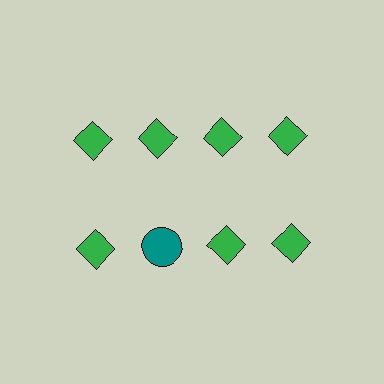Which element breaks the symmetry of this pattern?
The teal circle in the second row, second from left column breaks the symmetry. All other shapes are green diamonds.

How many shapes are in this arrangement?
There are 8 shapes arranged in a grid pattern.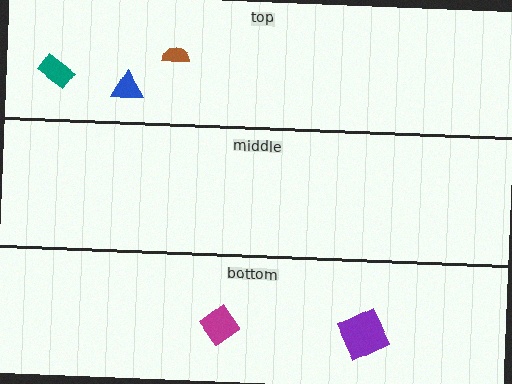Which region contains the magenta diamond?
The bottom region.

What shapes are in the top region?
The teal rectangle, the blue triangle, the brown semicircle.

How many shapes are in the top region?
3.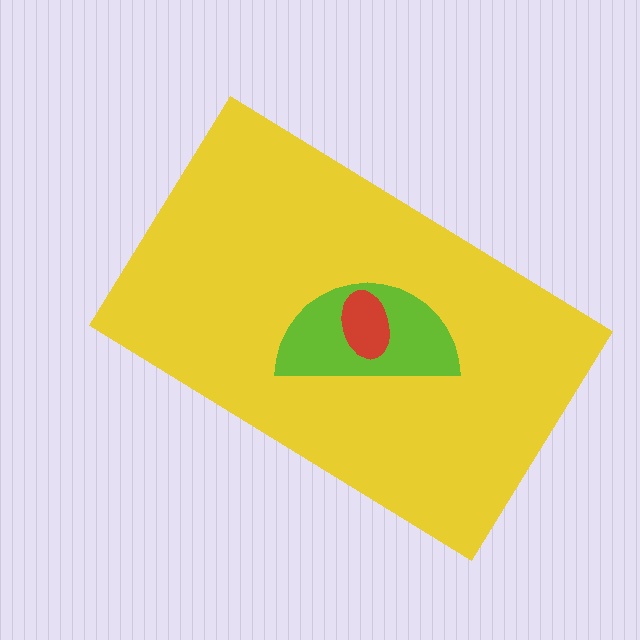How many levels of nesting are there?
3.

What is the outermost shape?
The yellow rectangle.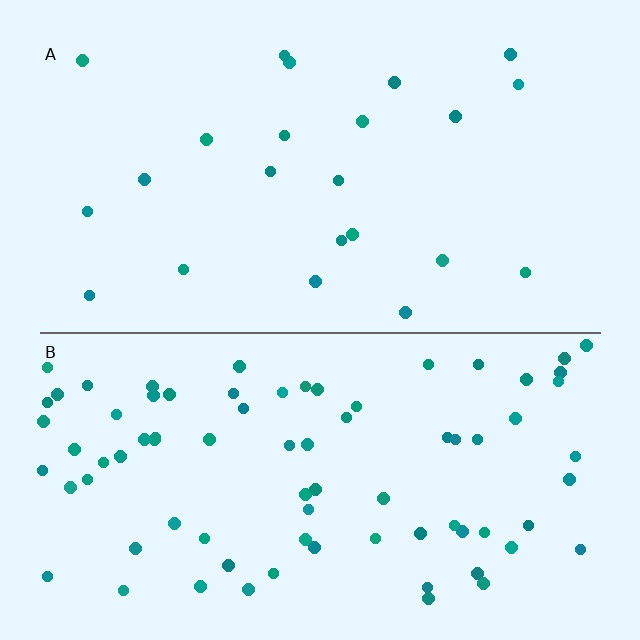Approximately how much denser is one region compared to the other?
Approximately 3.4× — region B over region A.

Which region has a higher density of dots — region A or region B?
B (the bottom).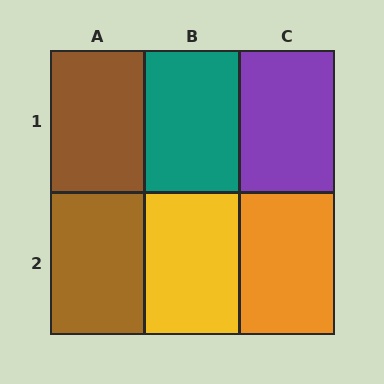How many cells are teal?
1 cell is teal.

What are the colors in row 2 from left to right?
Brown, yellow, orange.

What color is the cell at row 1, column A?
Brown.